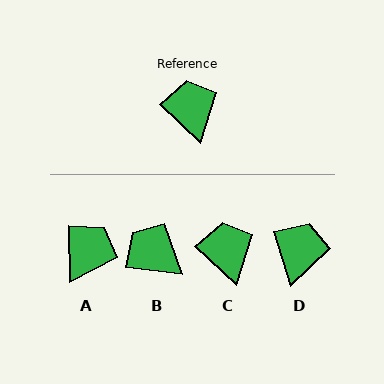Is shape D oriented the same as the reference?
No, it is off by about 29 degrees.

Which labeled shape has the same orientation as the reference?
C.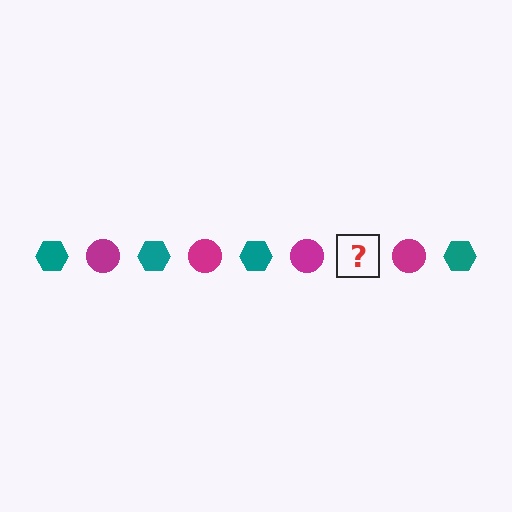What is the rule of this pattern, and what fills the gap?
The rule is that the pattern alternates between teal hexagon and magenta circle. The gap should be filled with a teal hexagon.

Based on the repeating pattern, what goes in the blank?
The blank should be a teal hexagon.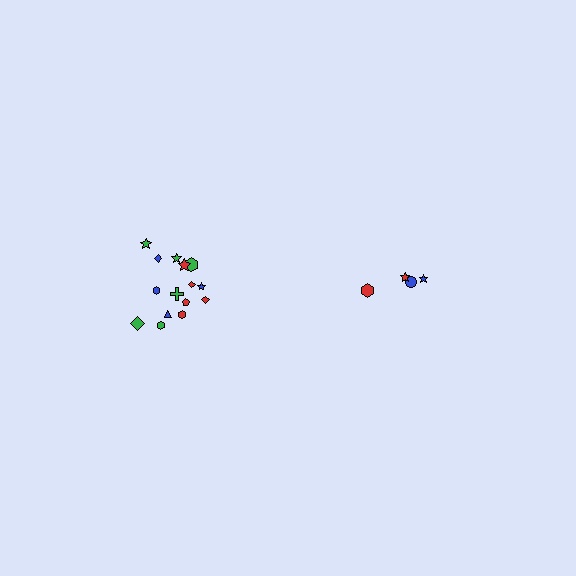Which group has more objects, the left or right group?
The left group.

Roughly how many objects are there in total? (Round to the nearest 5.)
Roughly 20 objects in total.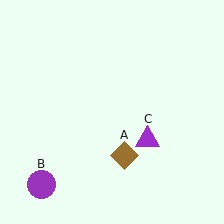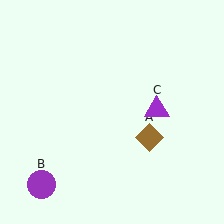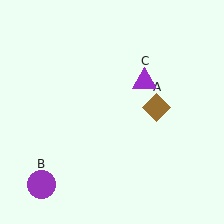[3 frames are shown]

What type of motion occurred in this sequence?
The brown diamond (object A), purple triangle (object C) rotated counterclockwise around the center of the scene.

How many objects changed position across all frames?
2 objects changed position: brown diamond (object A), purple triangle (object C).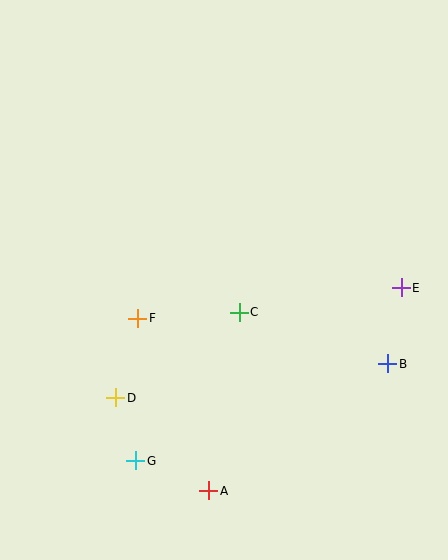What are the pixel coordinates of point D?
Point D is at (116, 398).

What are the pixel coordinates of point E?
Point E is at (401, 288).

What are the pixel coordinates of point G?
Point G is at (135, 461).